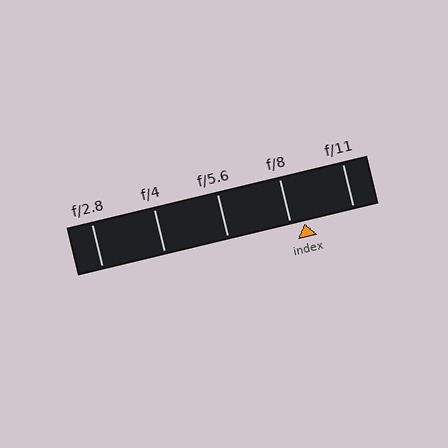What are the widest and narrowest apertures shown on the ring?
The widest aperture shown is f/2.8 and the narrowest is f/11.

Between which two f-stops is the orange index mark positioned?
The index mark is between f/8 and f/11.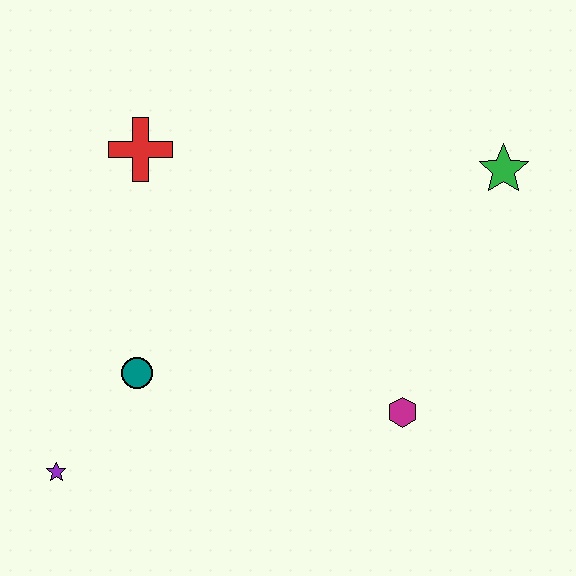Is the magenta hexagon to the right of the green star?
No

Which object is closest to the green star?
The magenta hexagon is closest to the green star.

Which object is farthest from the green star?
The purple star is farthest from the green star.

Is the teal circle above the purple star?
Yes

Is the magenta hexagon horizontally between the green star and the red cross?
Yes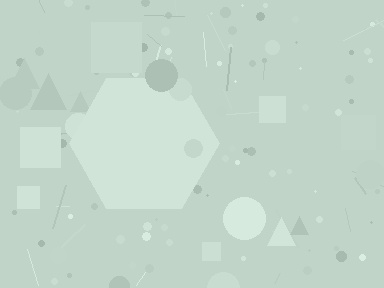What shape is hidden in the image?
A hexagon is hidden in the image.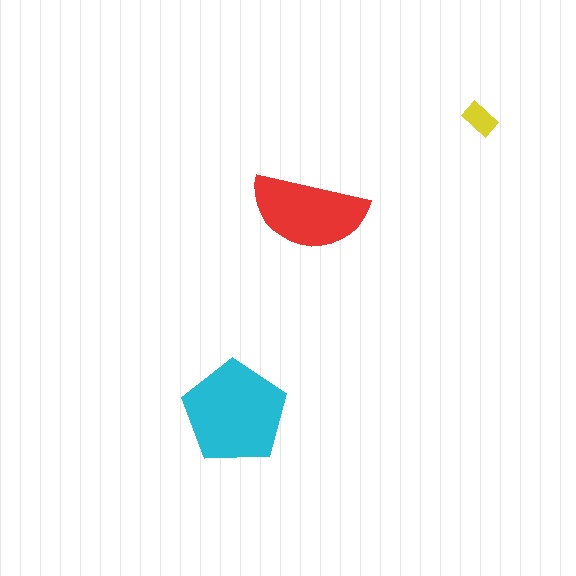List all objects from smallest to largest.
The yellow rectangle, the red semicircle, the cyan pentagon.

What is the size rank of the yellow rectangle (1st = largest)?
3rd.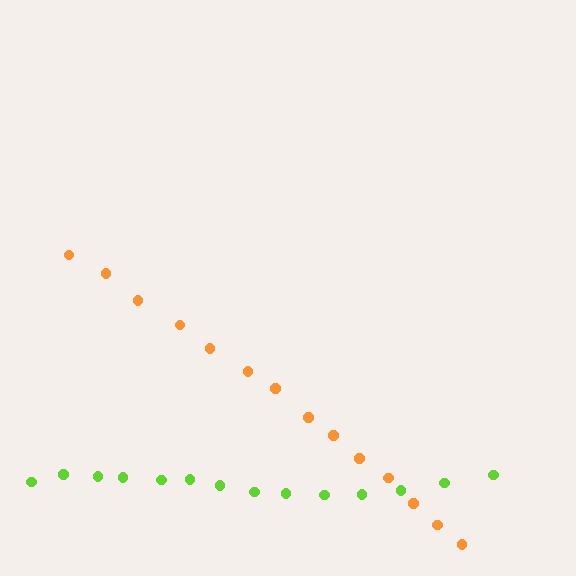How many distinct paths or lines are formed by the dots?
There are 2 distinct paths.